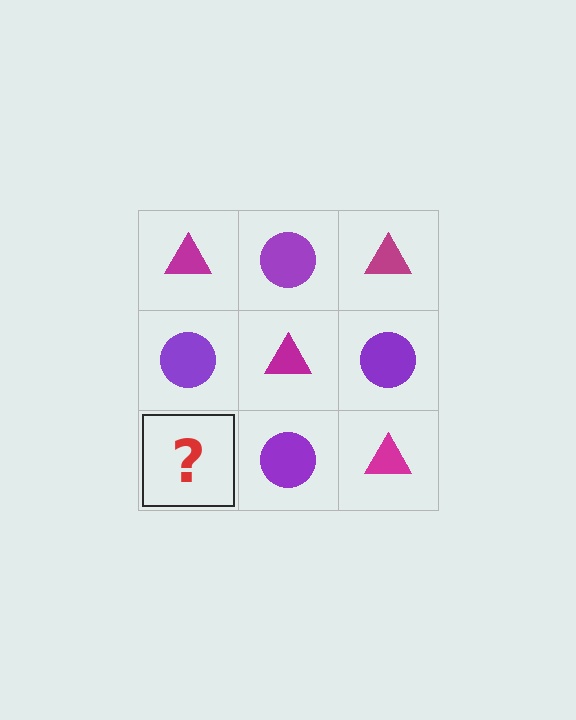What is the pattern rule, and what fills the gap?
The rule is that it alternates magenta triangle and purple circle in a checkerboard pattern. The gap should be filled with a magenta triangle.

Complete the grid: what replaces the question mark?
The question mark should be replaced with a magenta triangle.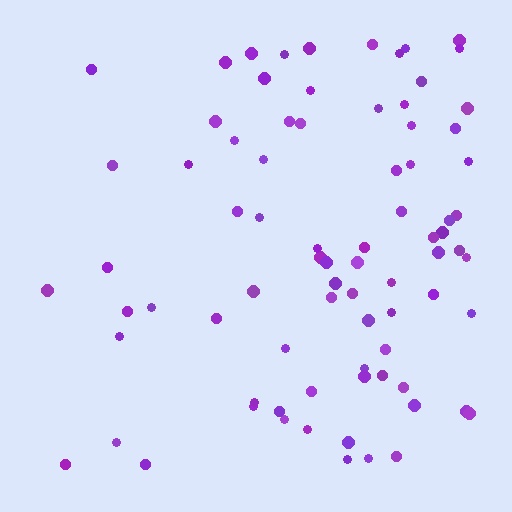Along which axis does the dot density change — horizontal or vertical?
Horizontal.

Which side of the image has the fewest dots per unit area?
The left.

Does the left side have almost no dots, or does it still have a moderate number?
Still a moderate number, just noticeably fewer than the right.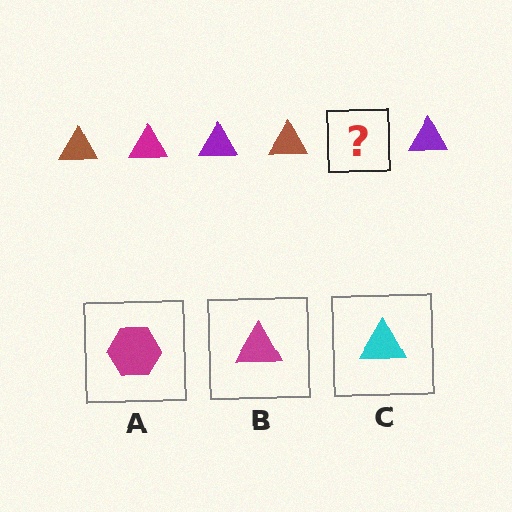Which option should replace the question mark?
Option B.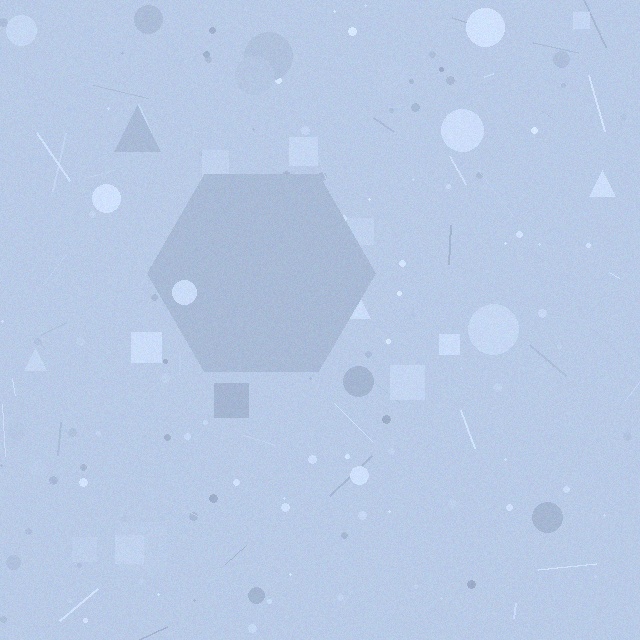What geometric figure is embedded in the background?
A hexagon is embedded in the background.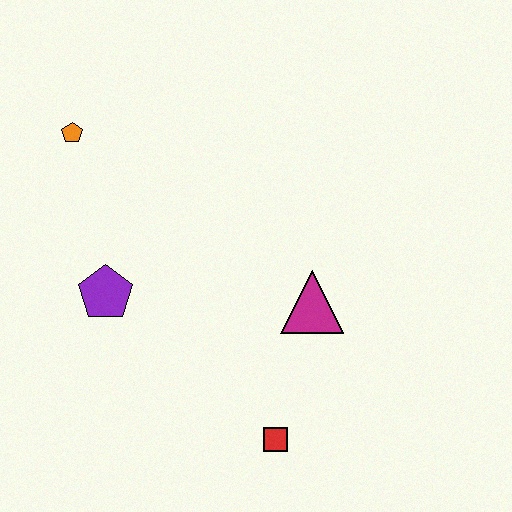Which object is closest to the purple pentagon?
The orange pentagon is closest to the purple pentagon.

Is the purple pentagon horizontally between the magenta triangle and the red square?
No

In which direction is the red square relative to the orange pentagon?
The red square is below the orange pentagon.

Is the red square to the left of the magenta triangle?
Yes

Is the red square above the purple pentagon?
No